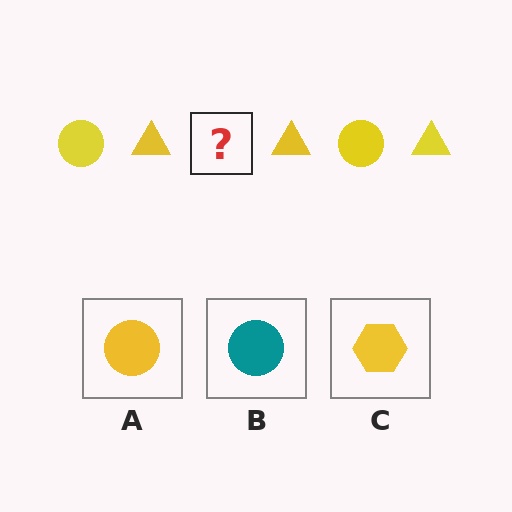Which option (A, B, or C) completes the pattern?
A.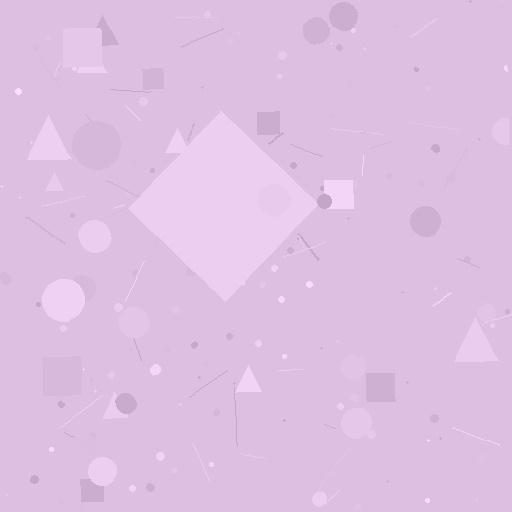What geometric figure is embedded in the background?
A diamond is embedded in the background.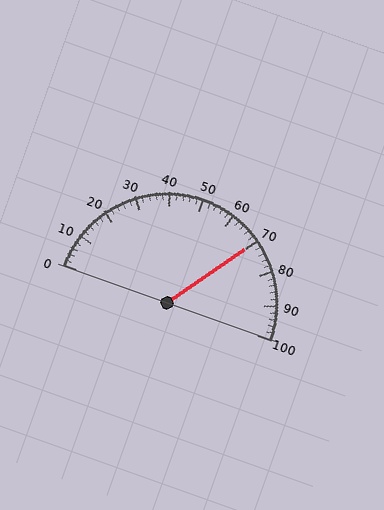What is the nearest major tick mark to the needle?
The nearest major tick mark is 70.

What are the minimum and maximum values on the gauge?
The gauge ranges from 0 to 100.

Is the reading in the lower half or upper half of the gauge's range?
The reading is in the upper half of the range (0 to 100).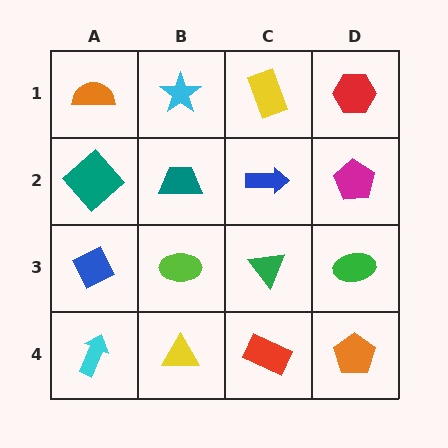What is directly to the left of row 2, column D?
A blue arrow.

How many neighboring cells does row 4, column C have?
3.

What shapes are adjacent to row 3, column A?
A teal diamond (row 2, column A), a cyan arrow (row 4, column A), a lime ellipse (row 3, column B).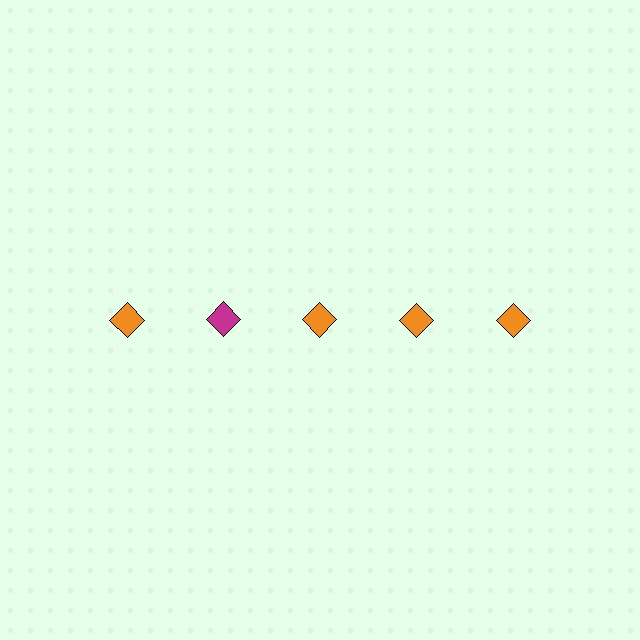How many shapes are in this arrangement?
There are 5 shapes arranged in a grid pattern.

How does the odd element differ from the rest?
It has a different color: magenta instead of orange.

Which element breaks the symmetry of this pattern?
The magenta diamond in the top row, second from left column breaks the symmetry. All other shapes are orange diamonds.